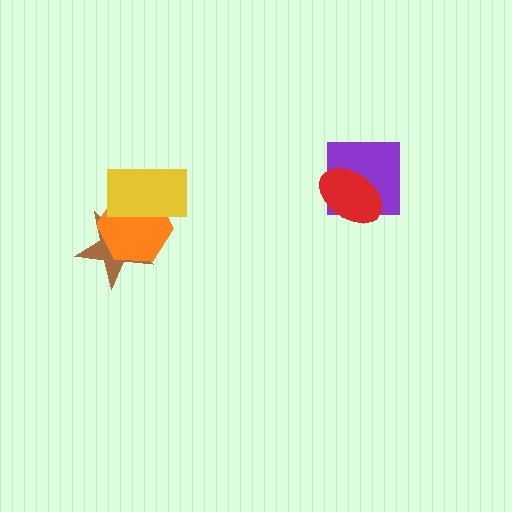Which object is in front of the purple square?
The red ellipse is in front of the purple square.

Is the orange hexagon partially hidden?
Yes, it is partially covered by another shape.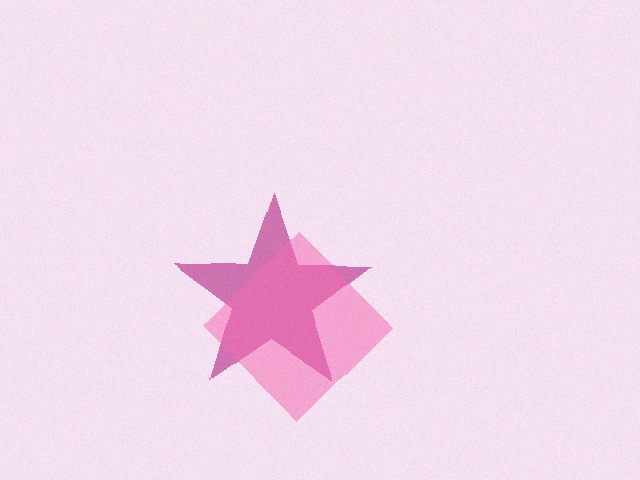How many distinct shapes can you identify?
There are 2 distinct shapes: a magenta star, a pink diamond.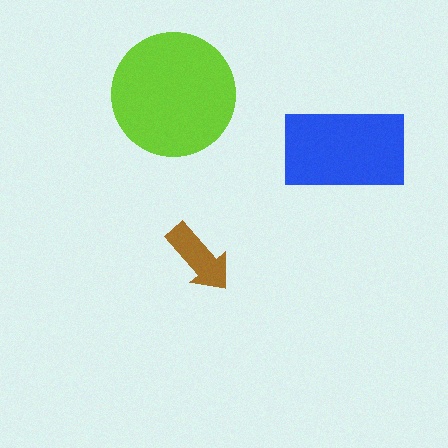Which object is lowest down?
The brown arrow is bottommost.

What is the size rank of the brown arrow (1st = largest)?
3rd.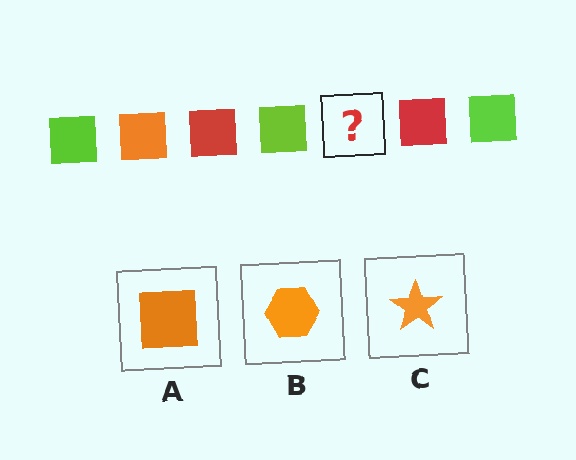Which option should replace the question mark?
Option A.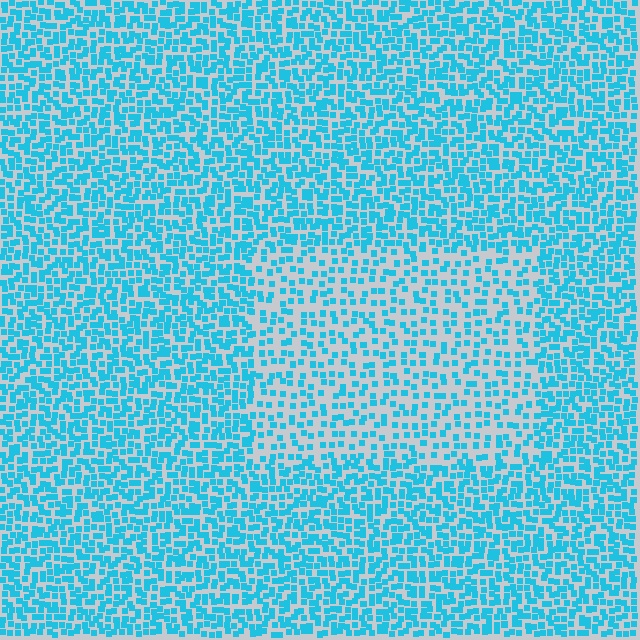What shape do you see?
I see a rectangle.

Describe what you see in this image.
The image contains small cyan elements arranged at two different densities. A rectangle-shaped region is visible where the elements are less densely packed than the surrounding area.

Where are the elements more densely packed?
The elements are more densely packed outside the rectangle boundary.